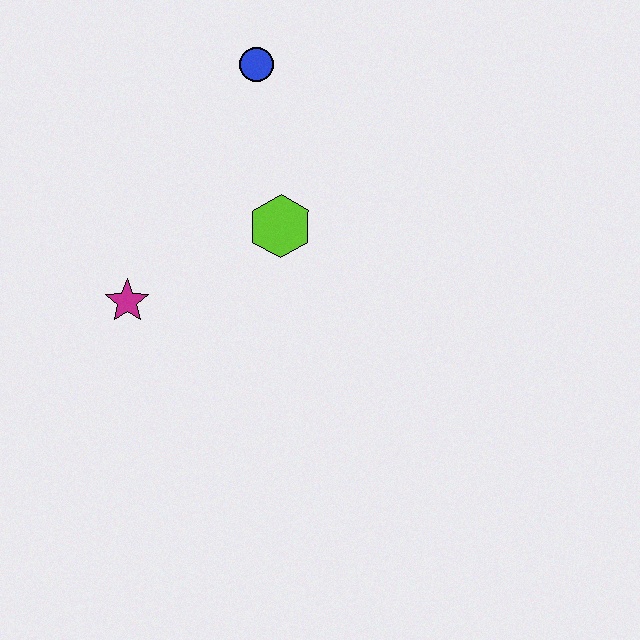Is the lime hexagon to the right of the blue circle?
Yes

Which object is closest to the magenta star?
The lime hexagon is closest to the magenta star.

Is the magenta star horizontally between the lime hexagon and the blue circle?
No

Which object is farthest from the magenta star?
The blue circle is farthest from the magenta star.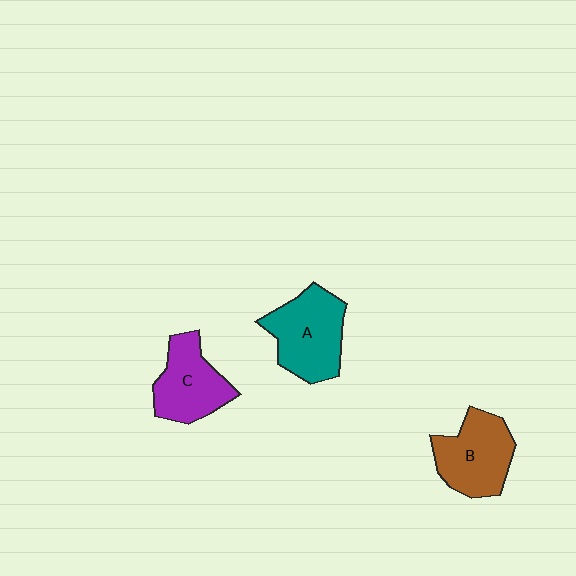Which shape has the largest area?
Shape A (teal).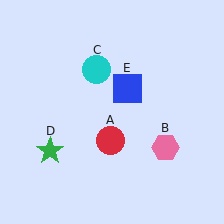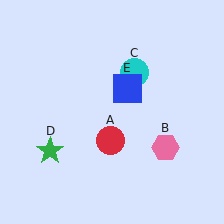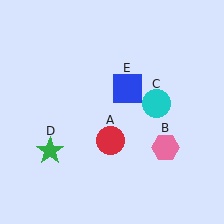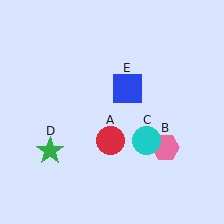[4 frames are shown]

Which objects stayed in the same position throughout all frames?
Red circle (object A) and pink hexagon (object B) and green star (object D) and blue square (object E) remained stationary.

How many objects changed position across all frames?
1 object changed position: cyan circle (object C).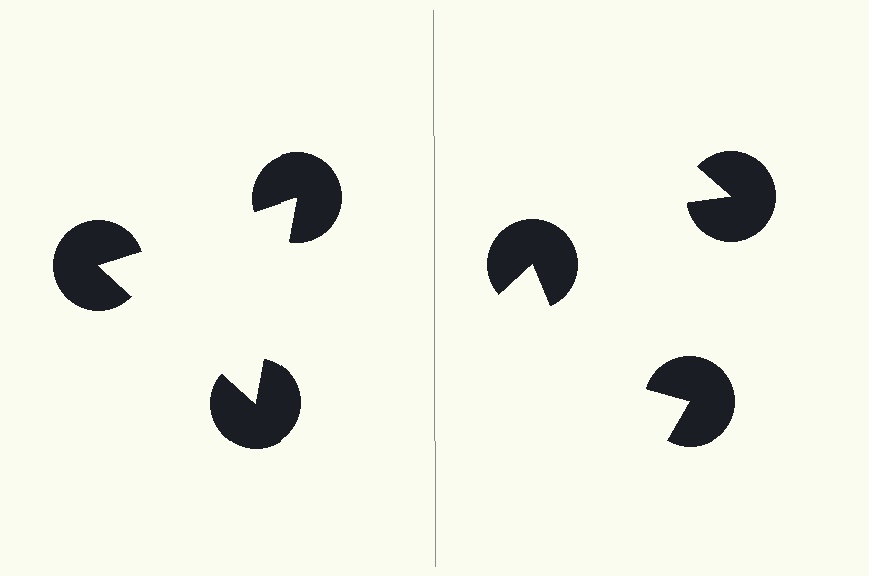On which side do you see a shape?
An illusory triangle appears on the left side. On the right side the wedge cuts are rotated, so no coherent shape forms.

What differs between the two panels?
The pac-man discs are positioned identically on both sides; only the wedge orientations differ. On the left they align to a triangle; on the right they are misaligned.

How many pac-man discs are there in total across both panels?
6 — 3 on each side.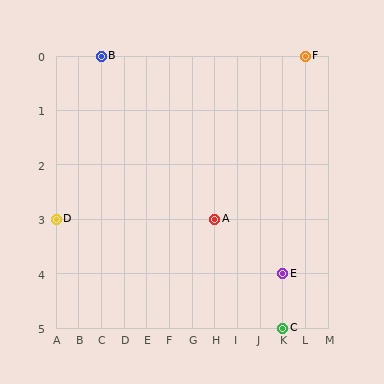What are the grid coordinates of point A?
Point A is at grid coordinates (H, 3).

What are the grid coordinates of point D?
Point D is at grid coordinates (A, 3).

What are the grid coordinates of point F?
Point F is at grid coordinates (L, 0).